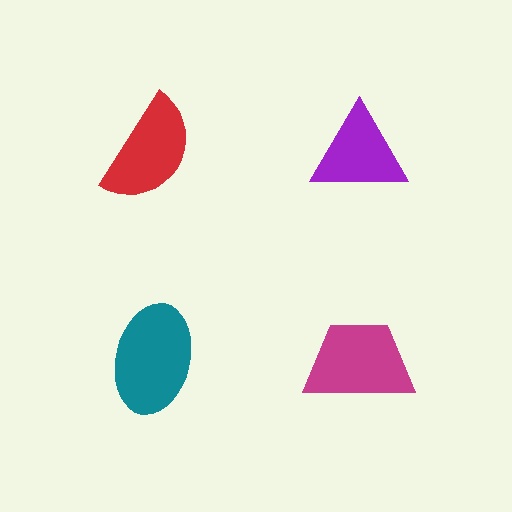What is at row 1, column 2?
A purple triangle.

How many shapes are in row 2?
2 shapes.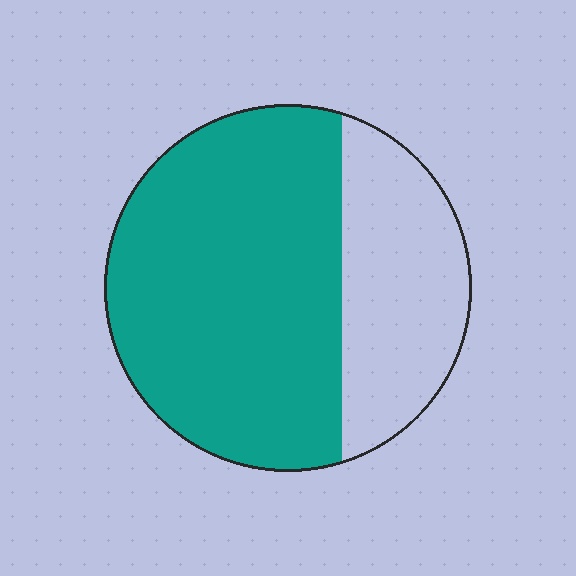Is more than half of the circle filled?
Yes.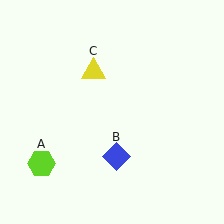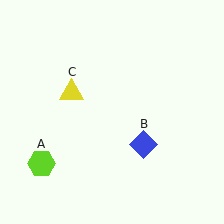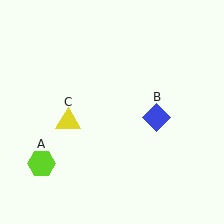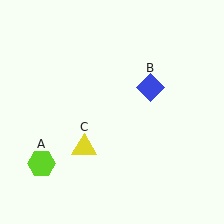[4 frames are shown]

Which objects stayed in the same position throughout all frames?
Lime hexagon (object A) remained stationary.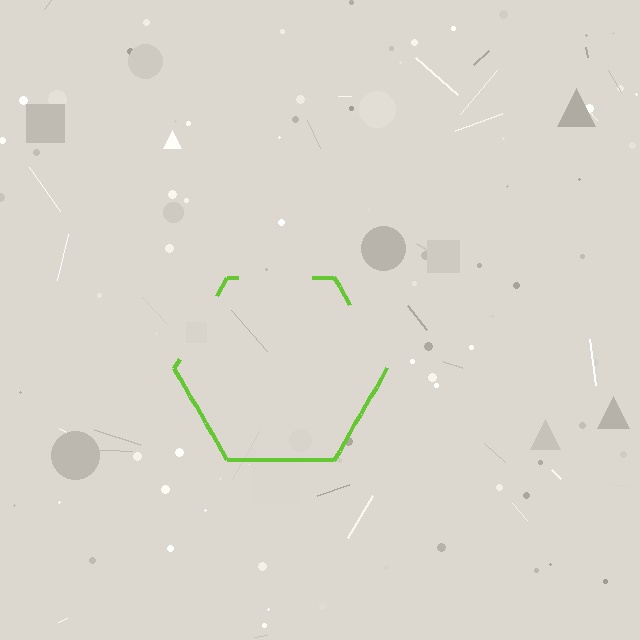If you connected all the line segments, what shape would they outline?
They would outline a hexagon.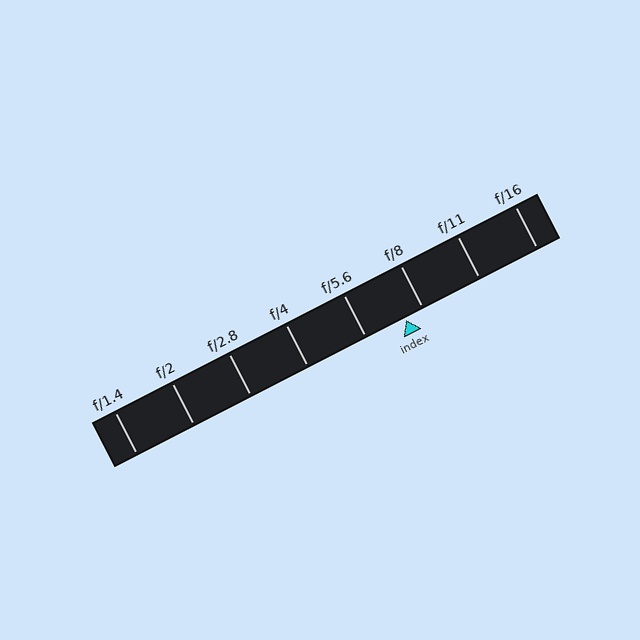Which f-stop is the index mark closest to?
The index mark is closest to f/8.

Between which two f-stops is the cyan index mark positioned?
The index mark is between f/5.6 and f/8.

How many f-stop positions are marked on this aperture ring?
There are 8 f-stop positions marked.